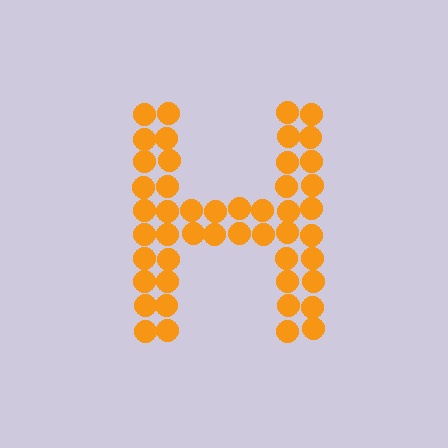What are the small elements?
The small elements are circles.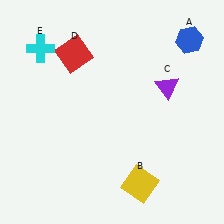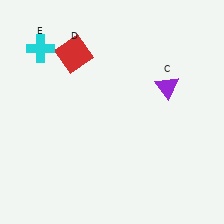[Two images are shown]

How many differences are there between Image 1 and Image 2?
There are 2 differences between the two images.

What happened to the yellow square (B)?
The yellow square (B) was removed in Image 2. It was in the bottom-right area of Image 1.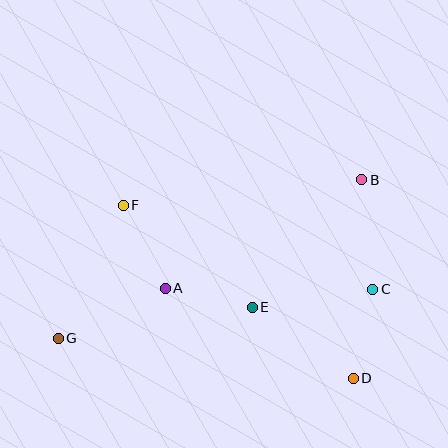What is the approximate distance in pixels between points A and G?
The distance between A and G is approximately 118 pixels.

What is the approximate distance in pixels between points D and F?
The distance between D and F is approximately 288 pixels.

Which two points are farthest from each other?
Points B and G are farthest from each other.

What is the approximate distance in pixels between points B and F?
The distance between B and F is approximately 240 pixels.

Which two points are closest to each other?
Points A and E are closest to each other.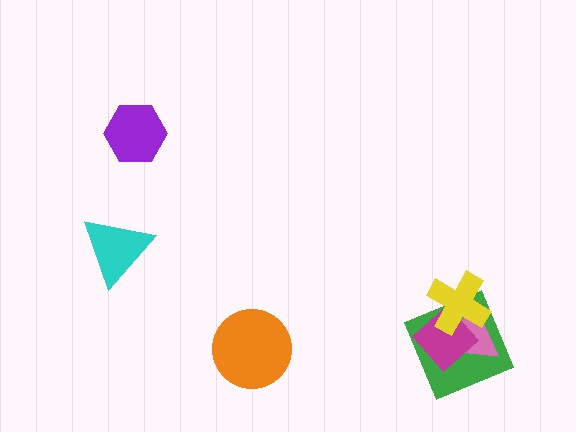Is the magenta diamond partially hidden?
Yes, it is partially covered by another shape.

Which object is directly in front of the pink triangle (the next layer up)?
The magenta diamond is directly in front of the pink triangle.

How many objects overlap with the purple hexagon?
0 objects overlap with the purple hexagon.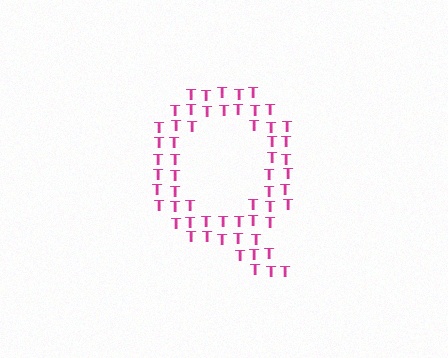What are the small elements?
The small elements are letter T's.